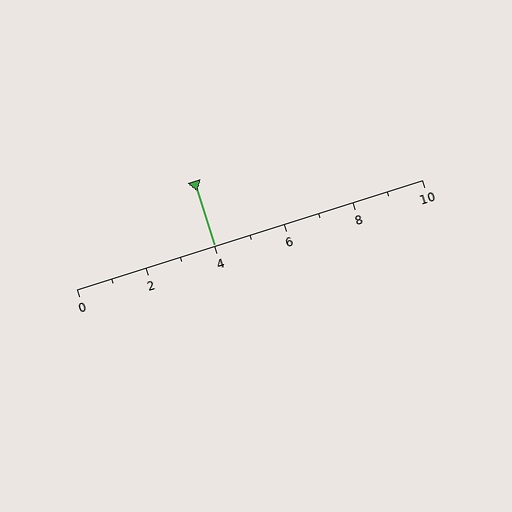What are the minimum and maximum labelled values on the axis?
The axis runs from 0 to 10.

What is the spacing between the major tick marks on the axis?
The major ticks are spaced 2 apart.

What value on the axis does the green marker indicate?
The marker indicates approximately 4.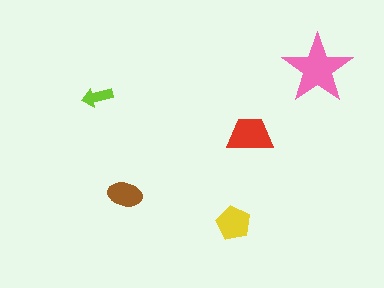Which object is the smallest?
The lime arrow.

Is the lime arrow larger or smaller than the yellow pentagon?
Smaller.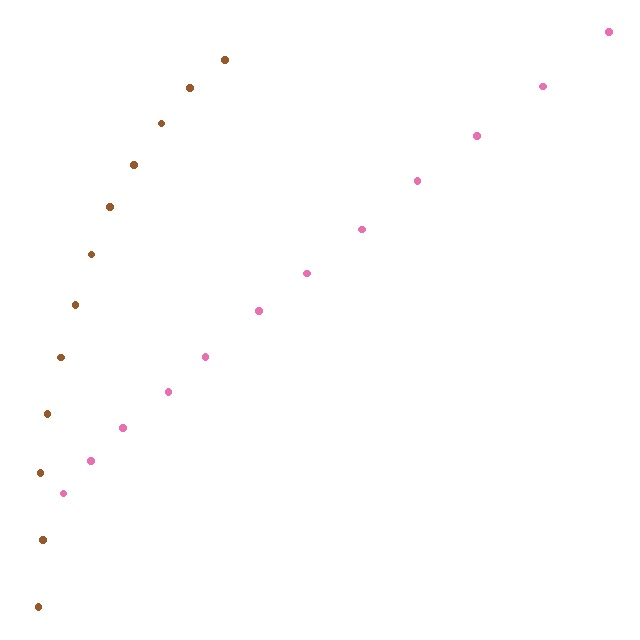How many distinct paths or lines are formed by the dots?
There are 2 distinct paths.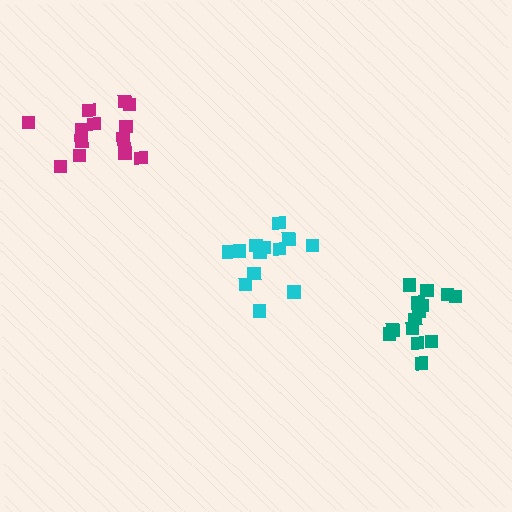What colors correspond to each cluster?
The clusters are colored: cyan, magenta, teal.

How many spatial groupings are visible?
There are 3 spatial groupings.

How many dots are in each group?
Group 1: 13 dots, Group 2: 13 dots, Group 3: 14 dots (40 total).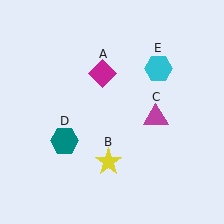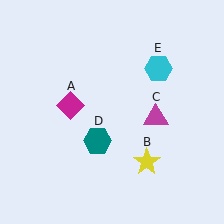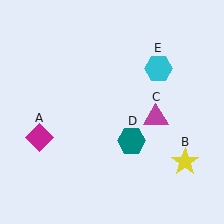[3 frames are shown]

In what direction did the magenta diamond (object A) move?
The magenta diamond (object A) moved down and to the left.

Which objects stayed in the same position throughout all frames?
Magenta triangle (object C) and cyan hexagon (object E) remained stationary.